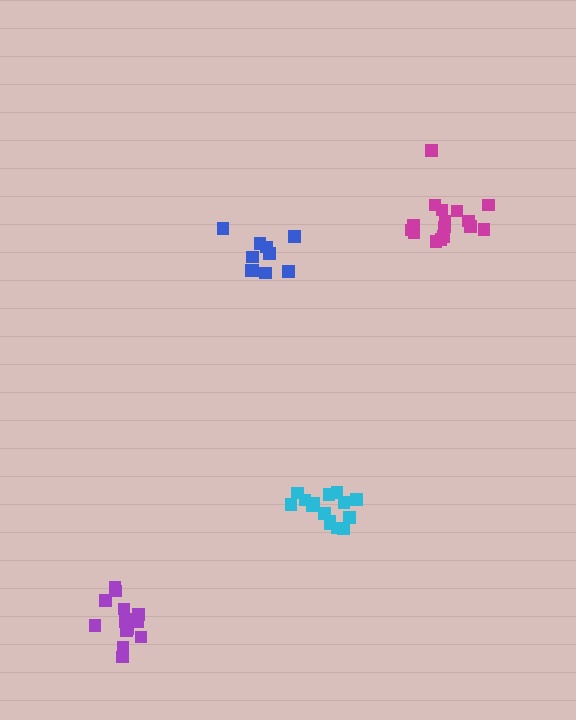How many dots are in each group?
Group 1: 14 dots, Group 2: 16 dots, Group 3: 16 dots, Group 4: 10 dots (56 total).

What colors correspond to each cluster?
The clusters are colored: purple, cyan, magenta, blue.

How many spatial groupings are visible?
There are 4 spatial groupings.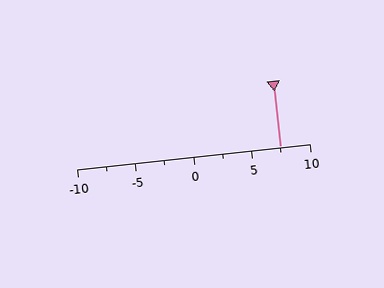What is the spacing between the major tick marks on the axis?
The major ticks are spaced 5 apart.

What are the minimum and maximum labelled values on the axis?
The axis runs from -10 to 10.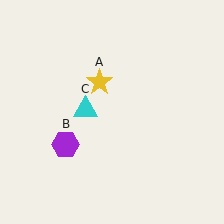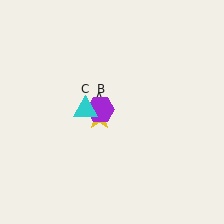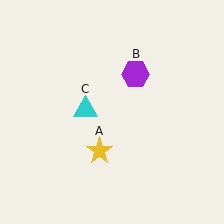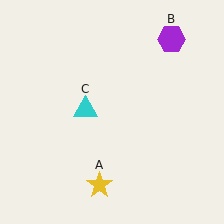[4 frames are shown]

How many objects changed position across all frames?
2 objects changed position: yellow star (object A), purple hexagon (object B).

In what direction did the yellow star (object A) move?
The yellow star (object A) moved down.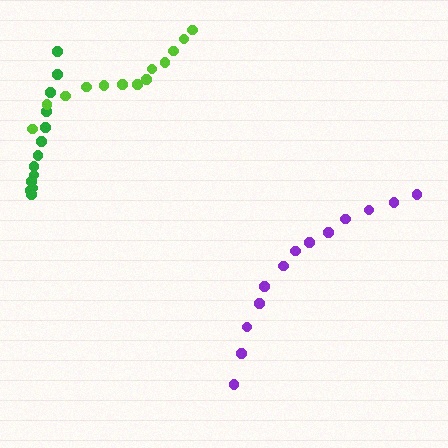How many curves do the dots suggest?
There are 3 distinct paths.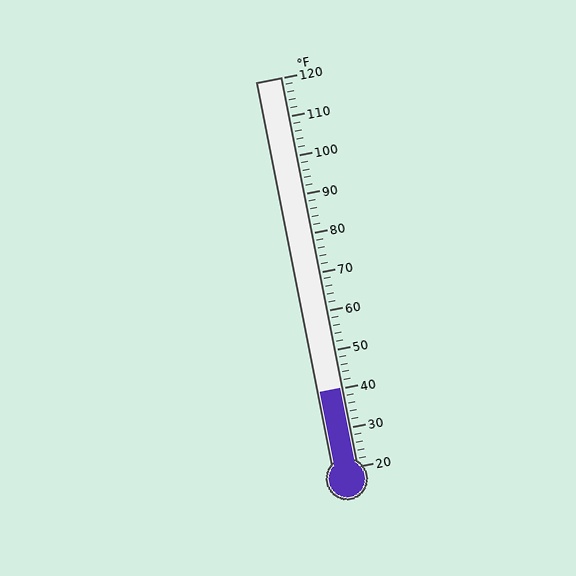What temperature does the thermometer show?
The thermometer shows approximately 40°F.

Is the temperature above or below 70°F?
The temperature is below 70°F.